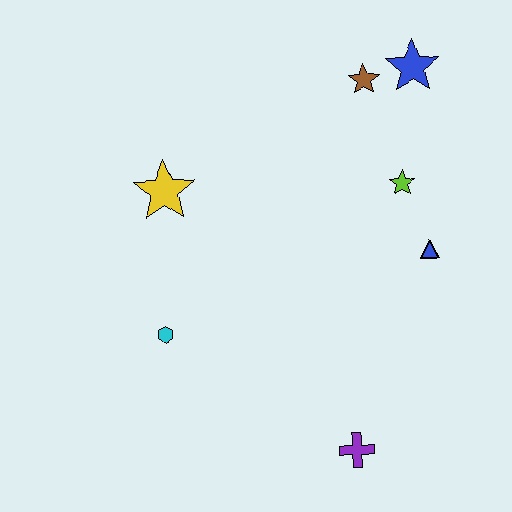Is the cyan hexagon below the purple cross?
No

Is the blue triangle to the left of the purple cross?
No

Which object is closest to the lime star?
The blue triangle is closest to the lime star.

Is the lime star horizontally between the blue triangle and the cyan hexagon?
Yes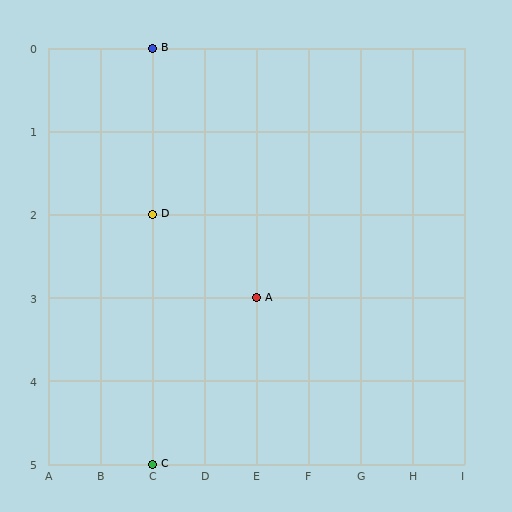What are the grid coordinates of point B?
Point B is at grid coordinates (C, 0).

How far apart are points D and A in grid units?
Points D and A are 2 columns and 1 row apart (about 2.2 grid units diagonally).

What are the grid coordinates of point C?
Point C is at grid coordinates (C, 5).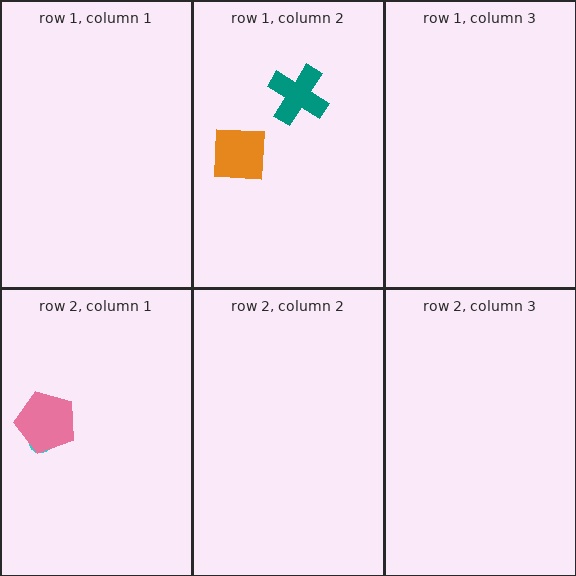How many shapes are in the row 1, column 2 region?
2.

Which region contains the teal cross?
The row 1, column 2 region.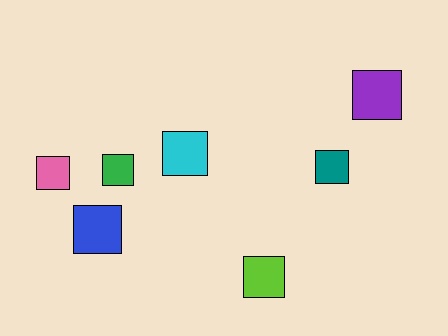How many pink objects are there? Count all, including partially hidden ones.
There is 1 pink object.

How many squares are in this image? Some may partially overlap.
There are 7 squares.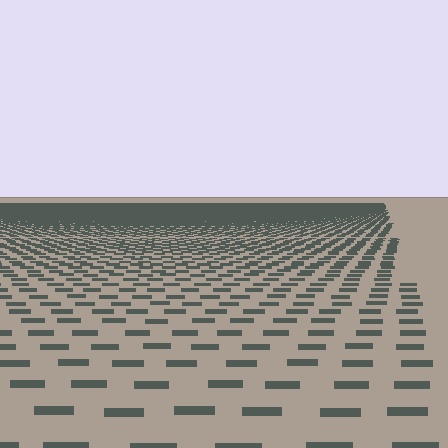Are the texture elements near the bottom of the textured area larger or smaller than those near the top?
Larger. Near the bottom, elements are closer to the viewer and appear at a bigger on-screen size.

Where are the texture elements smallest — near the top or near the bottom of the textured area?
Near the top.